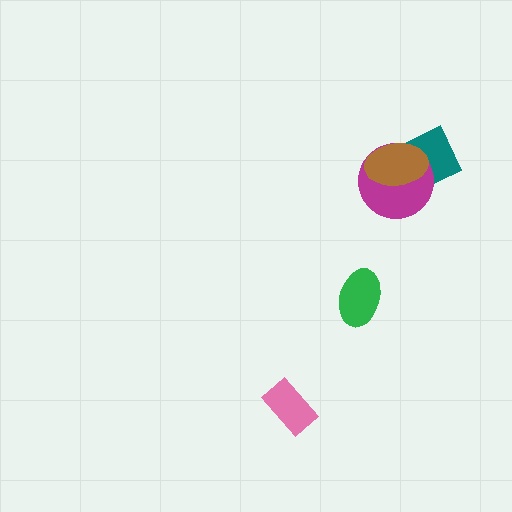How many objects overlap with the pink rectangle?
0 objects overlap with the pink rectangle.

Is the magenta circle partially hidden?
Yes, it is partially covered by another shape.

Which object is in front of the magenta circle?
The brown ellipse is in front of the magenta circle.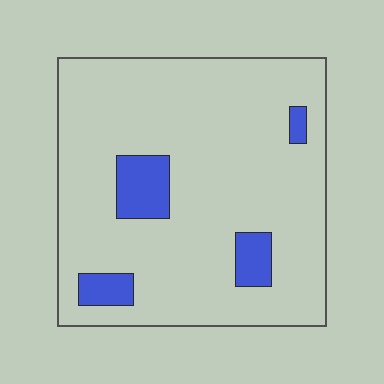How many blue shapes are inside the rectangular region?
4.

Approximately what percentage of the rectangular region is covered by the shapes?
Approximately 10%.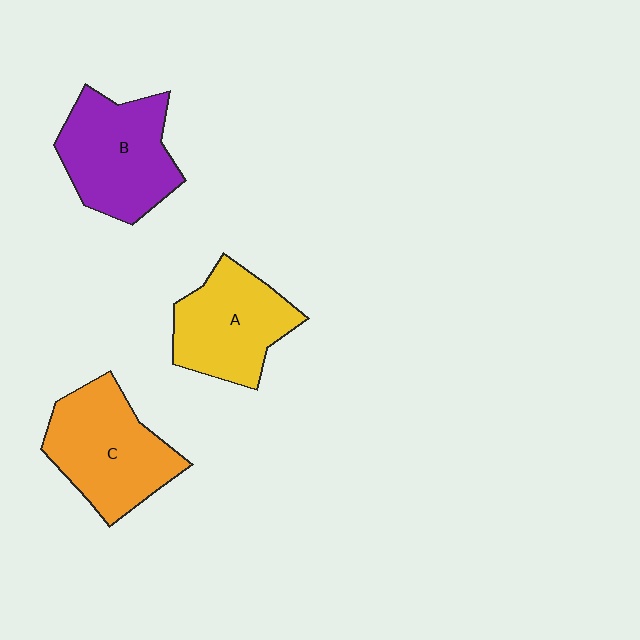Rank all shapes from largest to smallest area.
From largest to smallest: C (orange), B (purple), A (yellow).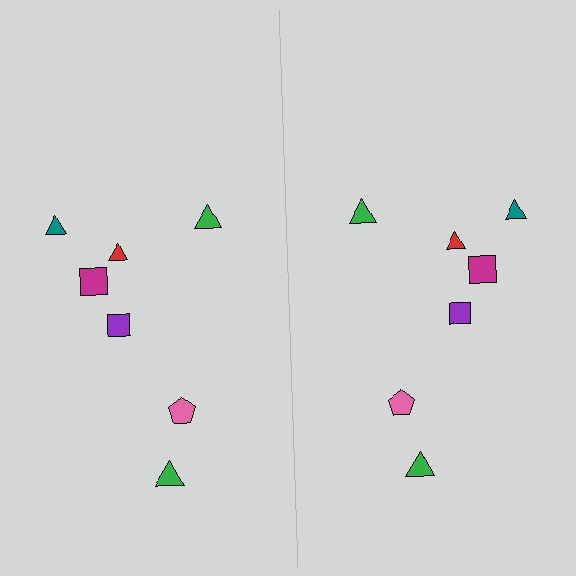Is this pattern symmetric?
Yes, this pattern has bilateral (reflection) symmetry.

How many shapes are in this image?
There are 14 shapes in this image.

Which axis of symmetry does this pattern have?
The pattern has a vertical axis of symmetry running through the center of the image.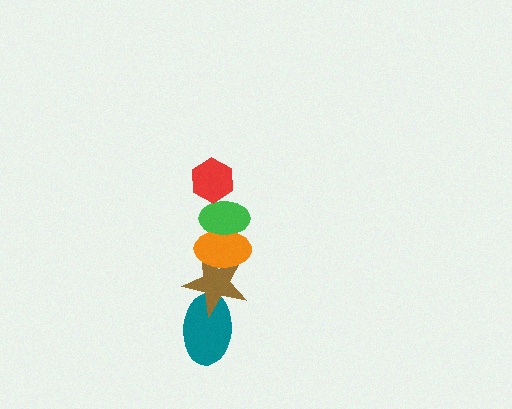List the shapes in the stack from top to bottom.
From top to bottom: the red hexagon, the green ellipse, the orange ellipse, the brown star, the teal ellipse.